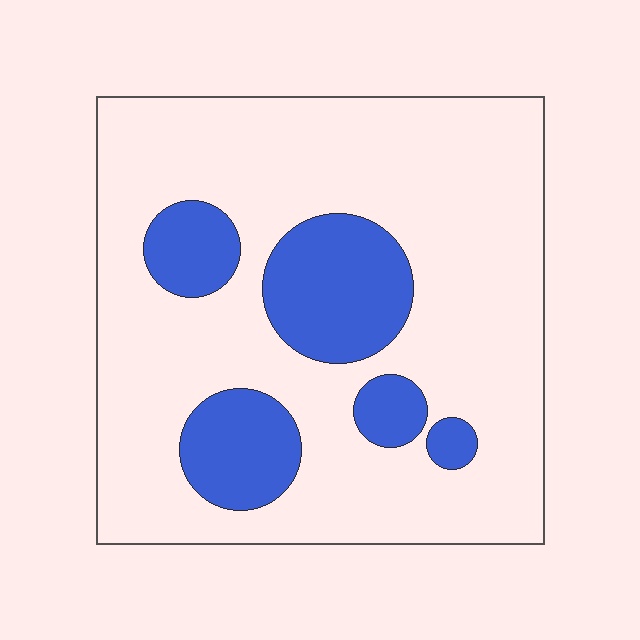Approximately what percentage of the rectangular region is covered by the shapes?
Approximately 20%.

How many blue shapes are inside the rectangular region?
5.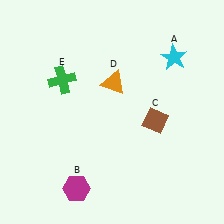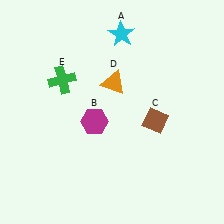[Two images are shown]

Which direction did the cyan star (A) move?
The cyan star (A) moved left.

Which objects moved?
The objects that moved are: the cyan star (A), the magenta hexagon (B).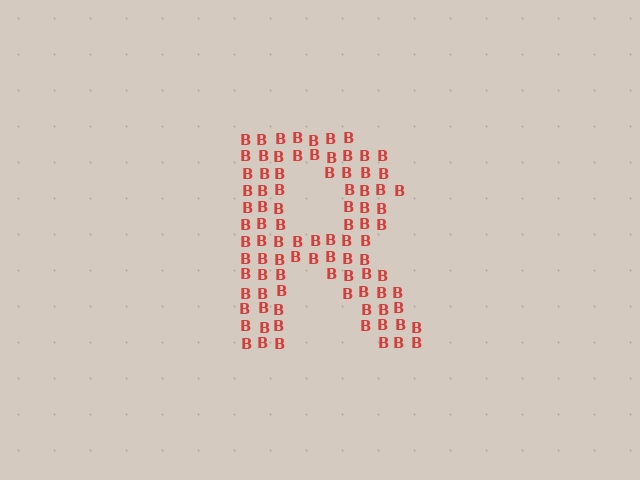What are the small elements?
The small elements are letter B's.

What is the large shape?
The large shape is the letter R.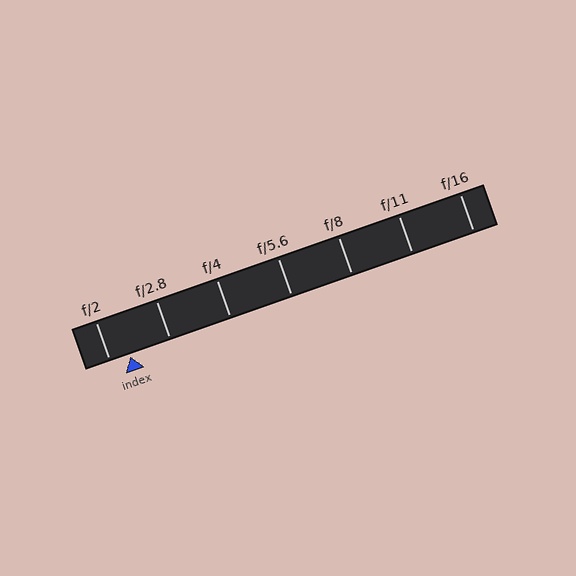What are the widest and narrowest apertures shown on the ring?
The widest aperture shown is f/2 and the narrowest is f/16.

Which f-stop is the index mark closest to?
The index mark is closest to f/2.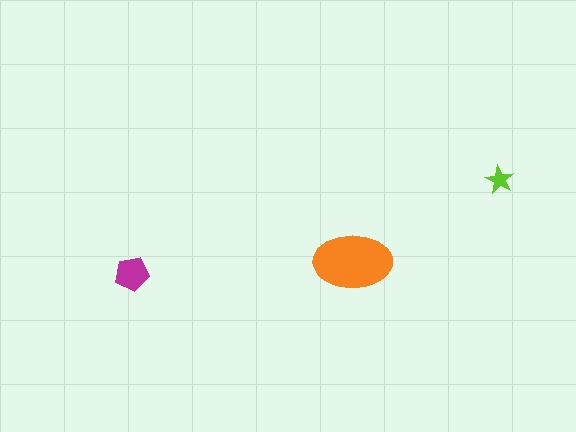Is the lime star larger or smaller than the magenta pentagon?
Smaller.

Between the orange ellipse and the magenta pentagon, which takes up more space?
The orange ellipse.